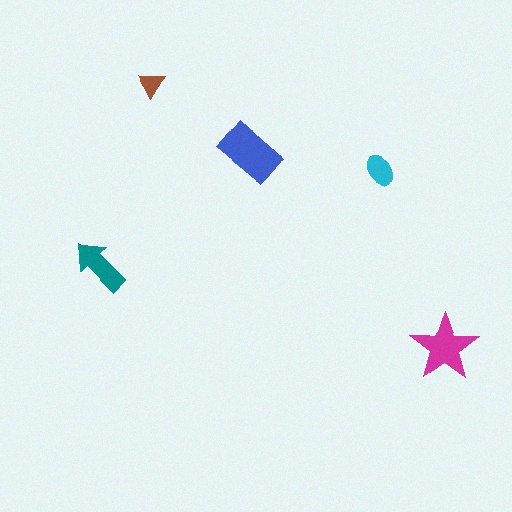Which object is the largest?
The blue rectangle.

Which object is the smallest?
The brown triangle.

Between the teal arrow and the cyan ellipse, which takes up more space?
The teal arrow.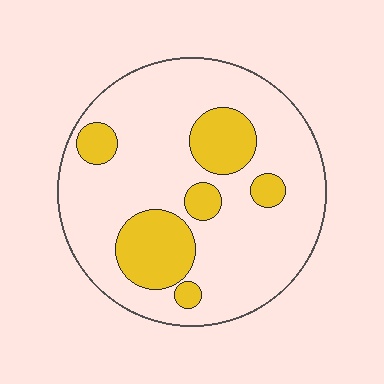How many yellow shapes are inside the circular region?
6.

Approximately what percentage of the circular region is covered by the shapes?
Approximately 25%.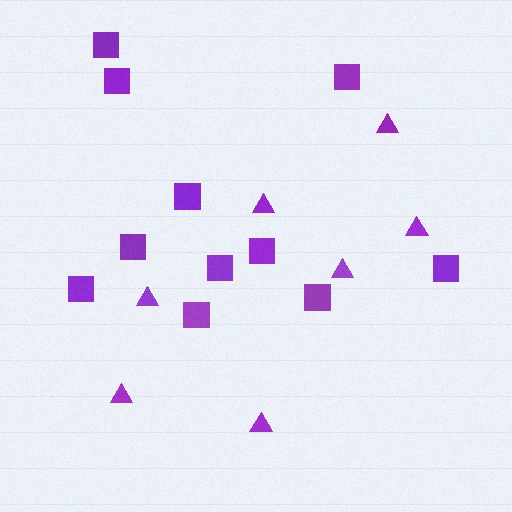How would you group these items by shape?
There are 2 groups: one group of triangles (7) and one group of squares (11).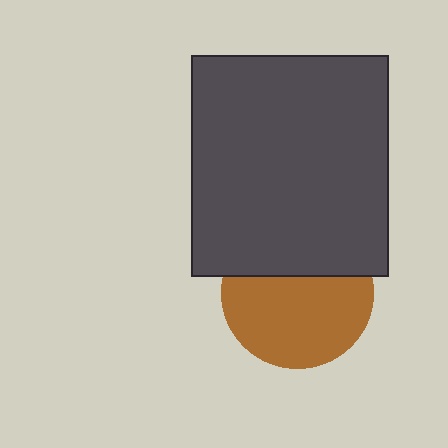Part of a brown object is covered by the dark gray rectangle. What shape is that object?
It is a circle.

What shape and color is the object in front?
The object in front is a dark gray rectangle.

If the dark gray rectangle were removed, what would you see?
You would see the complete brown circle.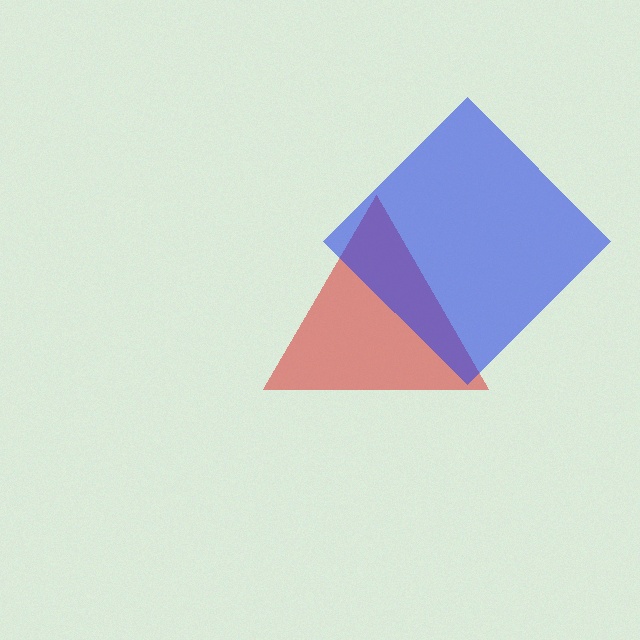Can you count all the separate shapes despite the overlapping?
Yes, there are 2 separate shapes.